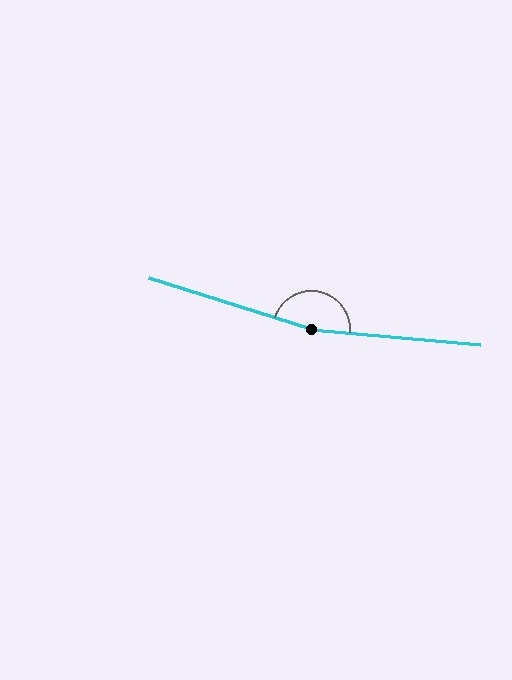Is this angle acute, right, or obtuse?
It is obtuse.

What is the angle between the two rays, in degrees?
Approximately 168 degrees.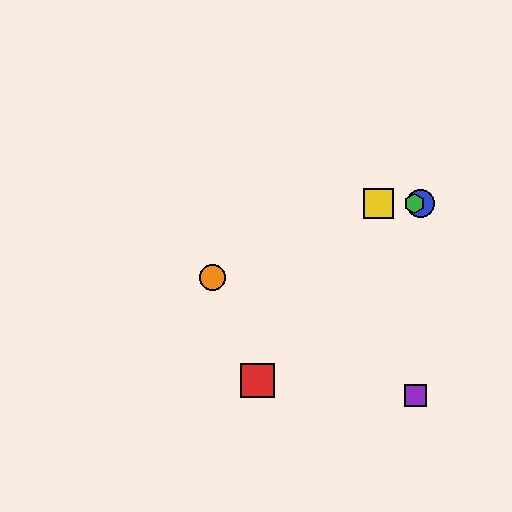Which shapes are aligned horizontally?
The blue circle, the green hexagon, the yellow square are aligned horizontally.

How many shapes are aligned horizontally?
3 shapes (the blue circle, the green hexagon, the yellow square) are aligned horizontally.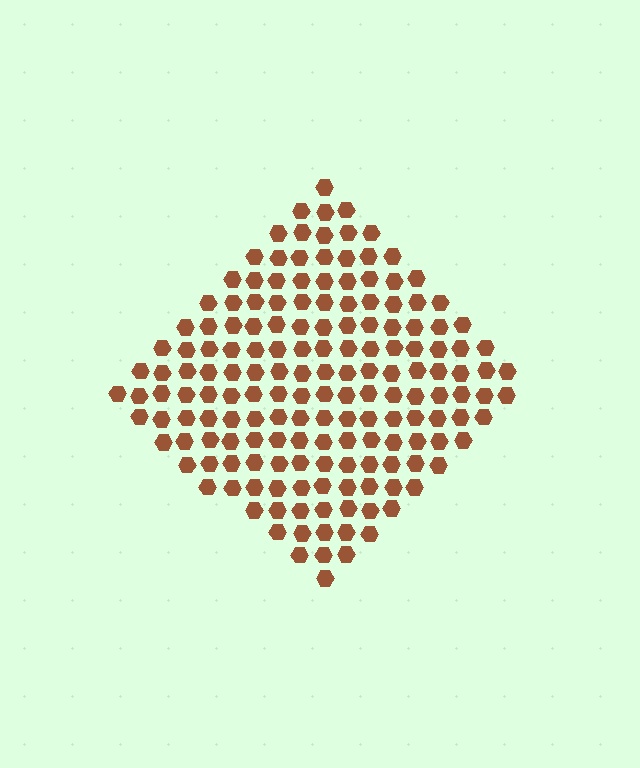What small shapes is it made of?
It is made of small hexagons.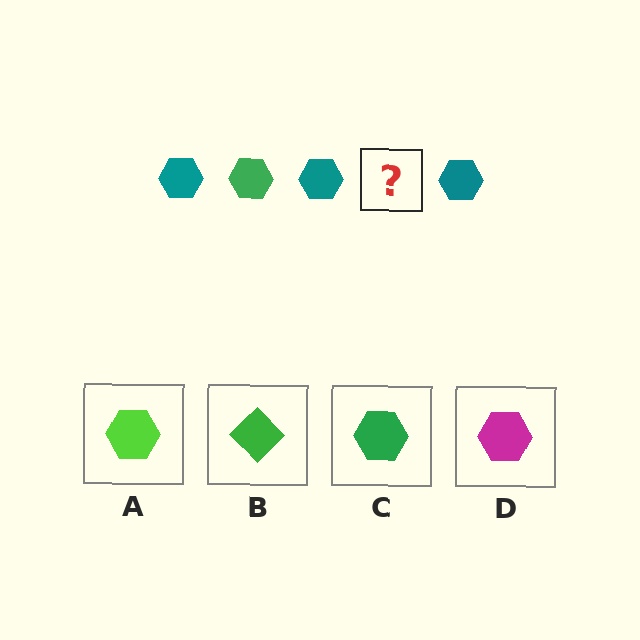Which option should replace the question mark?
Option C.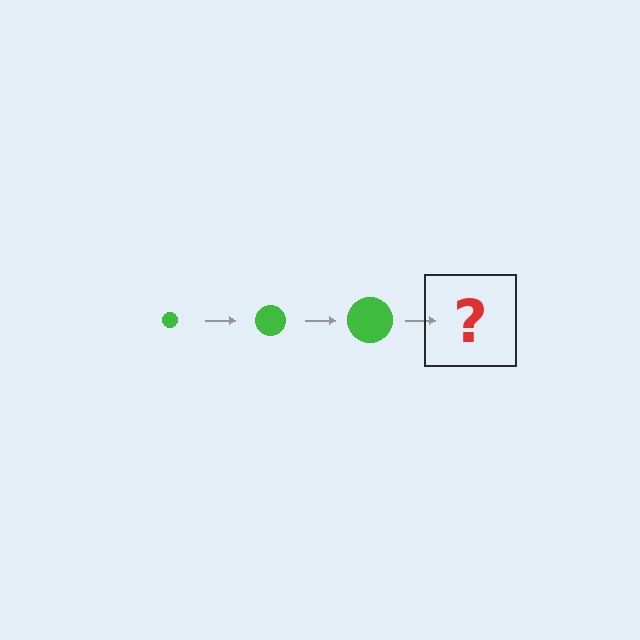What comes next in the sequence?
The next element should be a green circle, larger than the previous one.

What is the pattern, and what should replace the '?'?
The pattern is that the circle gets progressively larger each step. The '?' should be a green circle, larger than the previous one.